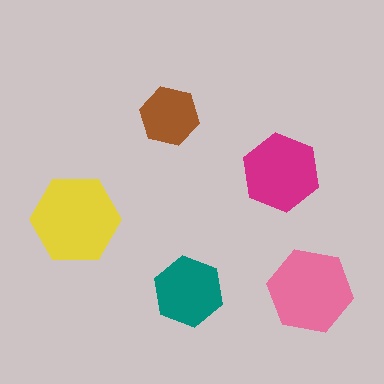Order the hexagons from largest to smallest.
the yellow one, the pink one, the magenta one, the teal one, the brown one.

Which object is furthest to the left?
The yellow hexagon is leftmost.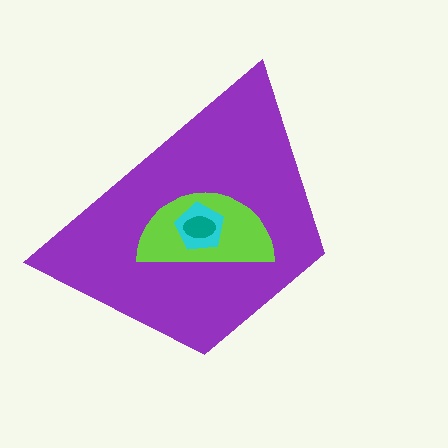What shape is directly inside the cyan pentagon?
The teal ellipse.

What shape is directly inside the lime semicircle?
The cyan pentagon.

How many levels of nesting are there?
4.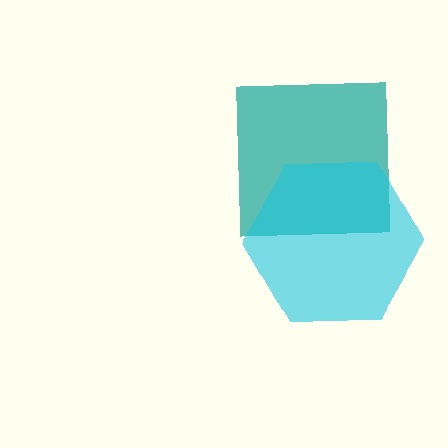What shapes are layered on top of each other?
The layered shapes are: a teal square, a cyan hexagon.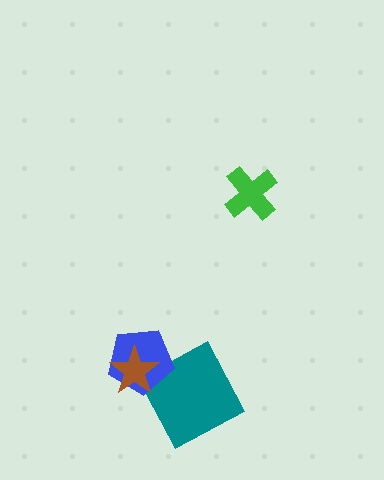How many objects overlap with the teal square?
1 object overlaps with the teal square.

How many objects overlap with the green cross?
0 objects overlap with the green cross.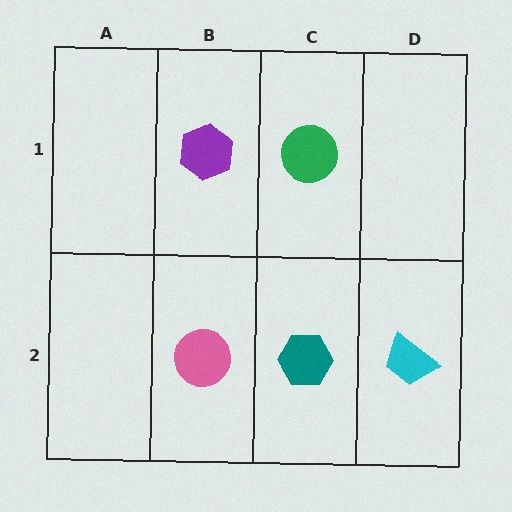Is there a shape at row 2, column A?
No, that cell is empty.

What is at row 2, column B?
A pink circle.